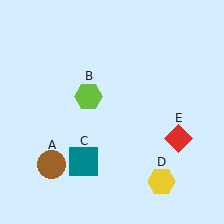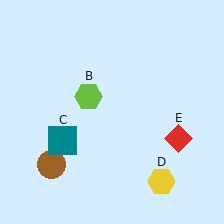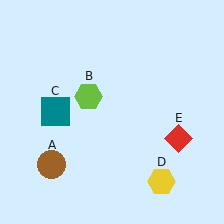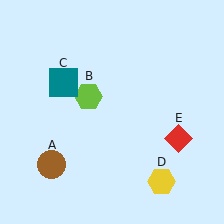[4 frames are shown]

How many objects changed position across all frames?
1 object changed position: teal square (object C).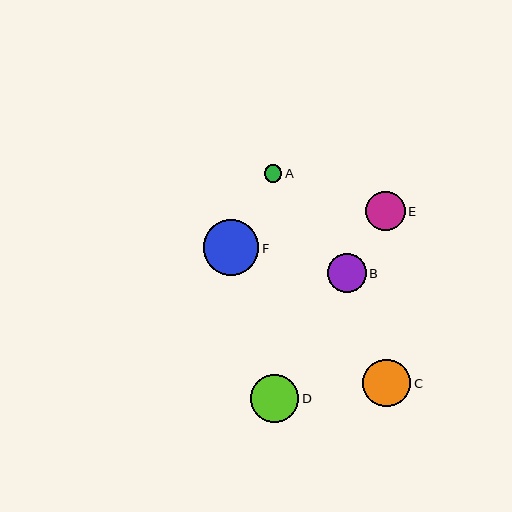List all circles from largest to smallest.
From largest to smallest: F, D, C, E, B, A.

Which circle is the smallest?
Circle A is the smallest with a size of approximately 17 pixels.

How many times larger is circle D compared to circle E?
Circle D is approximately 1.2 times the size of circle E.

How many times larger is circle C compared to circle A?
Circle C is approximately 2.7 times the size of circle A.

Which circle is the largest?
Circle F is the largest with a size of approximately 55 pixels.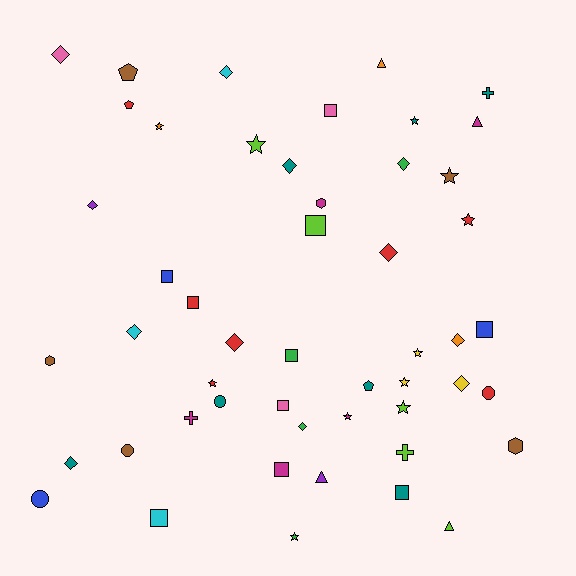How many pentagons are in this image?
There are 3 pentagons.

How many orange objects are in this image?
There are 3 orange objects.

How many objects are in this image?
There are 50 objects.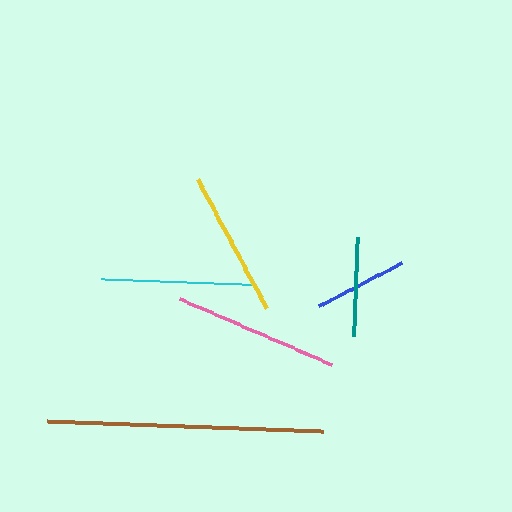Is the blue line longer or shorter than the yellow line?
The yellow line is longer than the blue line.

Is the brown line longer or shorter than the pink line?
The brown line is longer than the pink line.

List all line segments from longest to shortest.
From longest to shortest: brown, pink, cyan, yellow, teal, blue.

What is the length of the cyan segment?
The cyan segment is approximately 152 pixels long.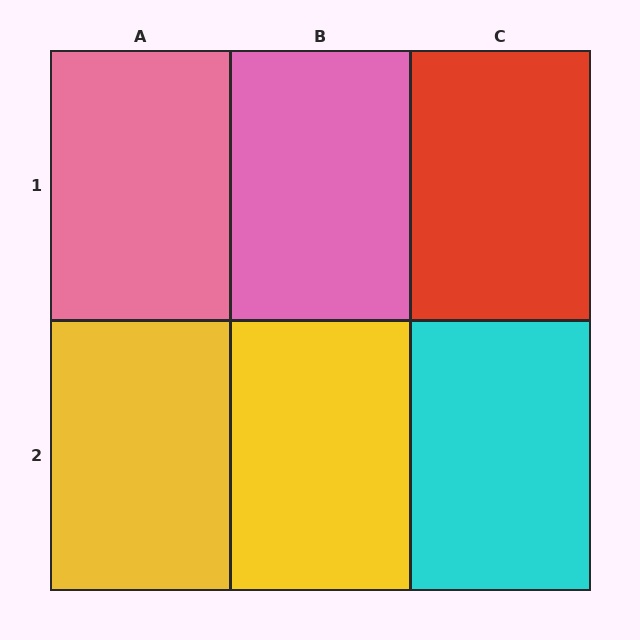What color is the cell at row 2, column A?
Yellow.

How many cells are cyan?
1 cell is cyan.